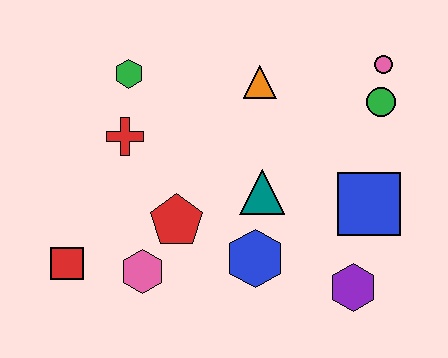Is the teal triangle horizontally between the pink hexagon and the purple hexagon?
Yes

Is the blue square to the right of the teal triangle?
Yes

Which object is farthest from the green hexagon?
The purple hexagon is farthest from the green hexagon.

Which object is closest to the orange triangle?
The teal triangle is closest to the orange triangle.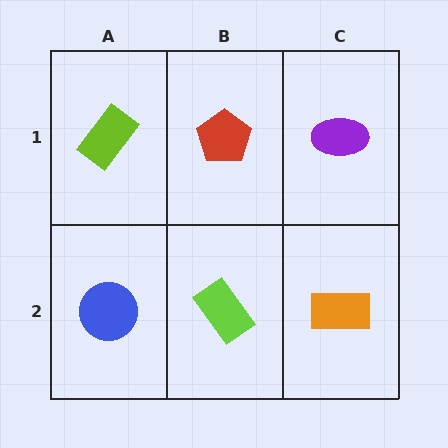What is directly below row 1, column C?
An orange rectangle.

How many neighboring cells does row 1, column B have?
3.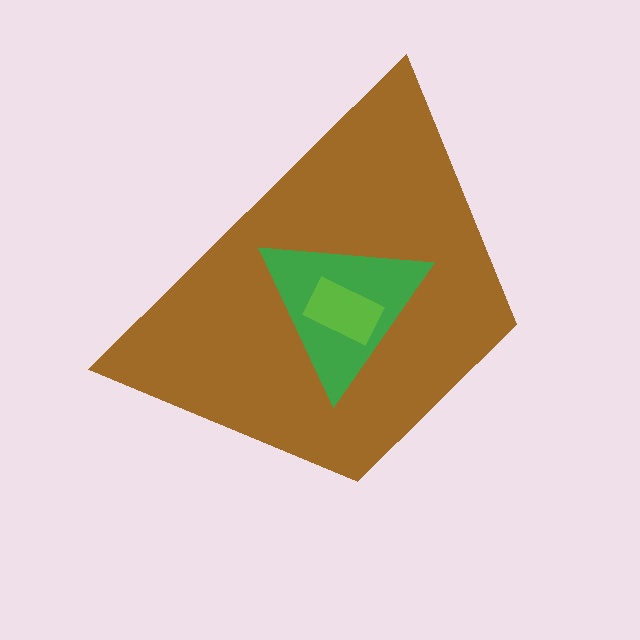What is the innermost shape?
The lime rectangle.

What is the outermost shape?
The brown trapezoid.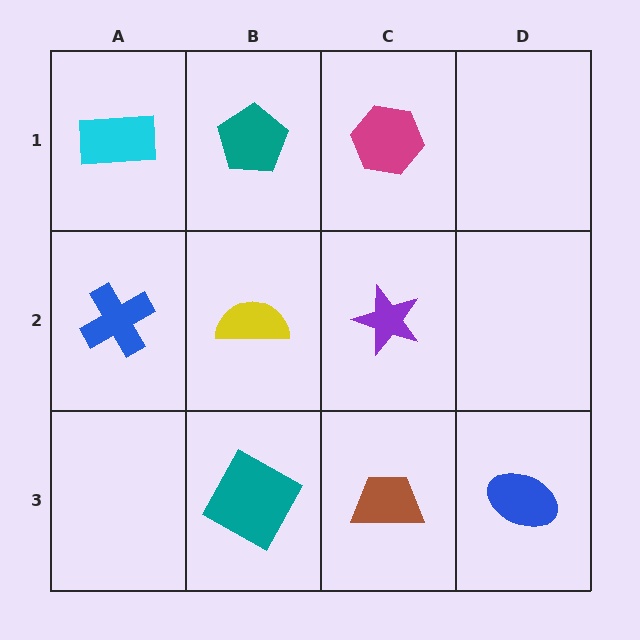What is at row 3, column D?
A blue ellipse.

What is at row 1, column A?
A cyan rectangle.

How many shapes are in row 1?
3 shapes.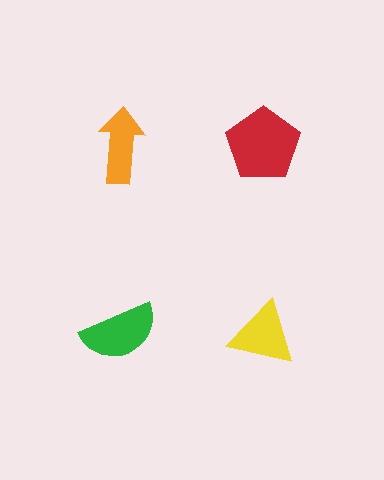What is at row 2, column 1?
A green semicircle.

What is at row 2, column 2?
A yellow triangle.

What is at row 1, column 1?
An orange arrow.